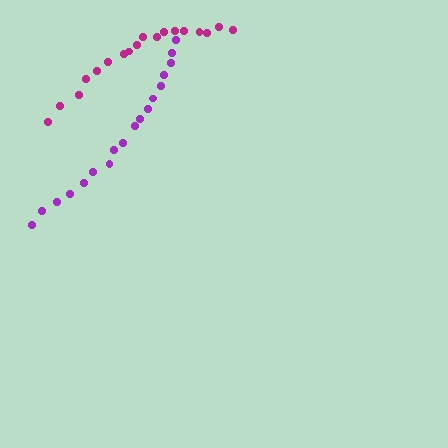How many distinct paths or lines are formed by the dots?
There are 2 distinct paths.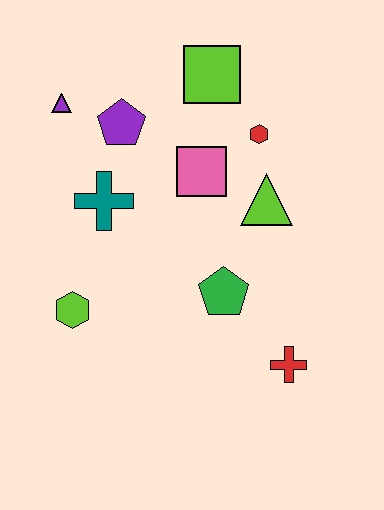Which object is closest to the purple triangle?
The purple pentagon is closest to the purple triangle.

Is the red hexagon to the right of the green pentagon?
Yes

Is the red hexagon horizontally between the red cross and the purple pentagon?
Yes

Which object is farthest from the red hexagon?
The lime hexagon is farthest from the red hexagon.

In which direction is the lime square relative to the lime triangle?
The lime square is above the lime triangle.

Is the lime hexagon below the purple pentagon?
Yes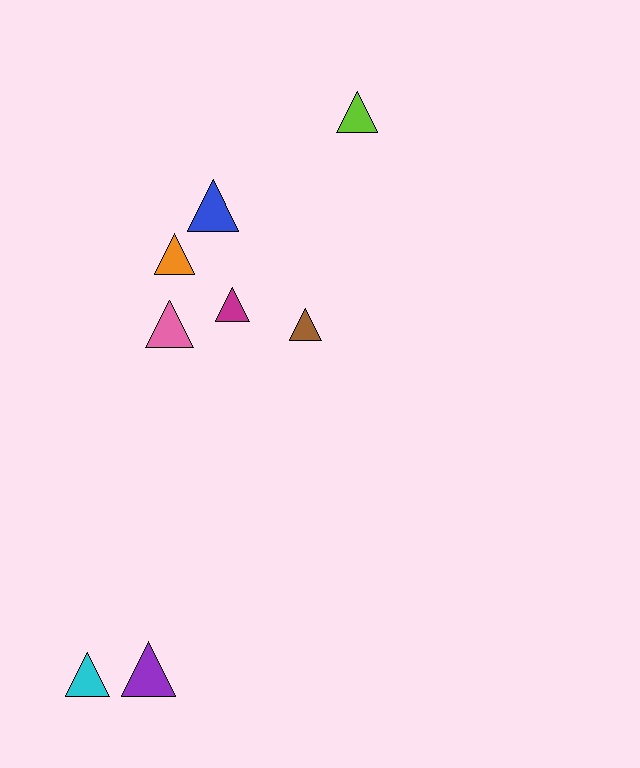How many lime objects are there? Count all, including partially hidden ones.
There is 1 lime object.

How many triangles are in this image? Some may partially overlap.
There are 8 triangles.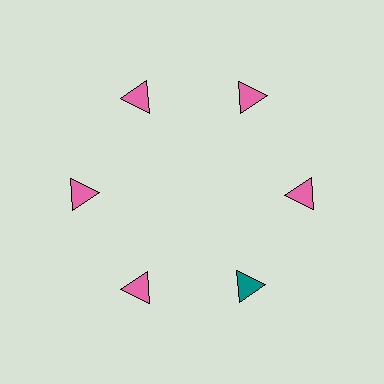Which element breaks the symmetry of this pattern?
The teal triangle at roughly the 5 o'clock position breaks the symmetry. All other shapes are pink triangles.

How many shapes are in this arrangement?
There are 6 shapes arranged in a ring pattern.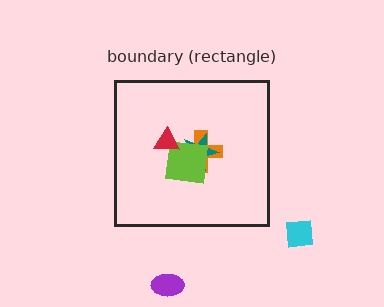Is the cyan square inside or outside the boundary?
Outside.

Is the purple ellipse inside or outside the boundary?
Outside.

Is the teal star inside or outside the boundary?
Inside.